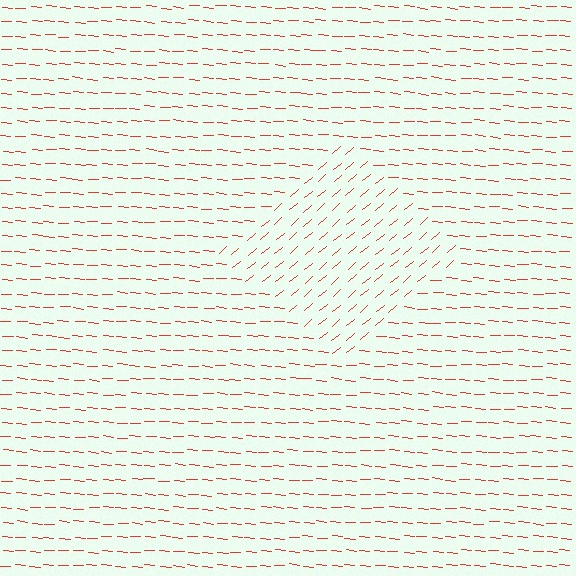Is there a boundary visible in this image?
Yes, there is a texture boundary formed by a change in line orientation.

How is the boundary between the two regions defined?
The boundary is defined purely by a change in line orientation (approximately 45 degrees difference). All lines are the same color and thickness.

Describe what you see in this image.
The image is filled with small red line segments. A diamond region in the image has lines oriented differently from the surrounding lines, creating a visible texture boundary.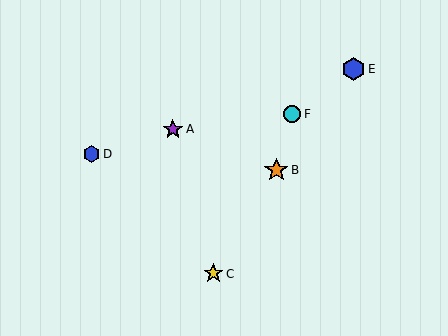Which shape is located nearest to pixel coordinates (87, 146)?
The blue hexagon (labeled D) at (91, 154) is nearest to that location.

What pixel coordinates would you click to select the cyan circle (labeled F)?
Click at (292, 114) to select the cyan circle F.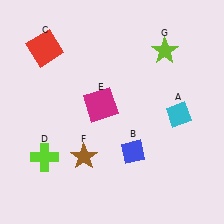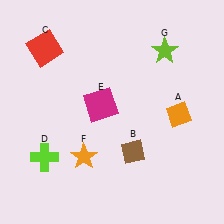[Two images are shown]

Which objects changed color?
A changed from cyan to orange. B changed from blue to brown. F changed from brown to orange.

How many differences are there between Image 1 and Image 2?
There are 3 differences between the two images.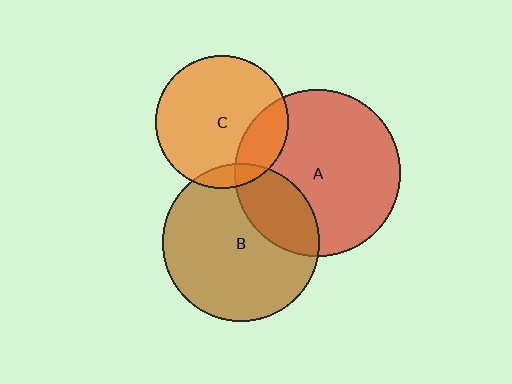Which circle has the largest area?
Circle A (red).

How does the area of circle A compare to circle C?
Approximately 1.6 times.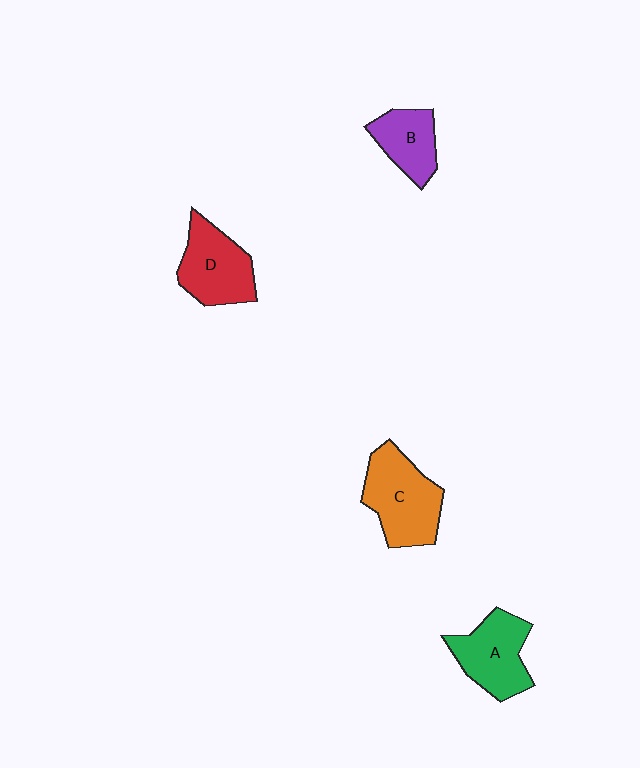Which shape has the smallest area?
Shape B (purple).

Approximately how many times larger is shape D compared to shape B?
Approximately 1.4 times.